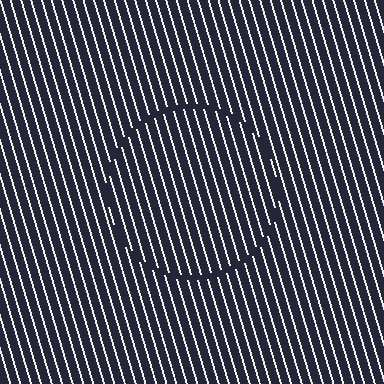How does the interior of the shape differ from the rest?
The interior of the shape contains the same grating, shifted by half a period — the contour is defined by the phase discontinuity where line-ends from the inner and outer gratings abut.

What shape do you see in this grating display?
An illusory circle. The interior of the shape contains the same grating, shifted by half a period — the contour is defined by the phase discontinuity where line-ends from the inner and outer gratings abut.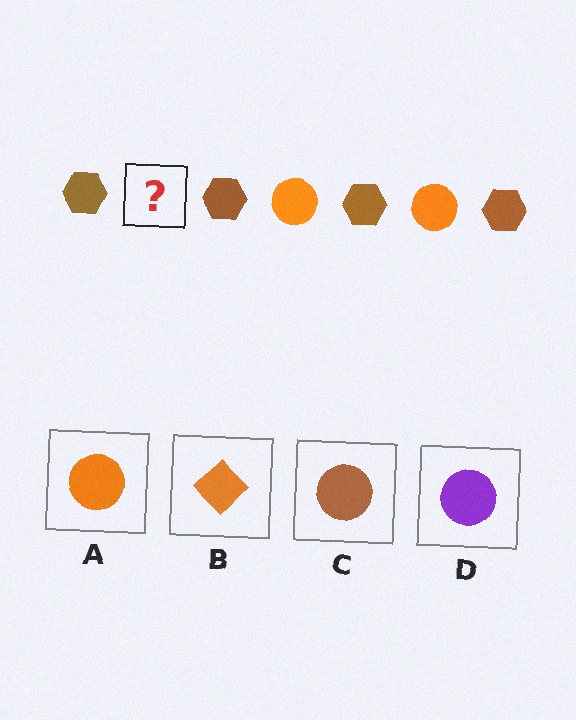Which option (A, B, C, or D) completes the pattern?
A.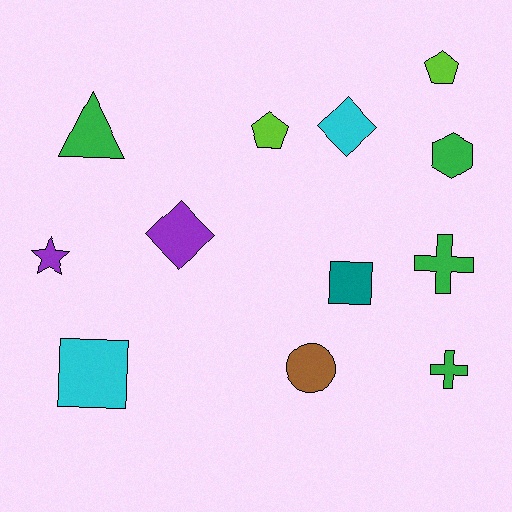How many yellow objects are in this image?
There are no yellow objects.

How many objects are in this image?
There are 12 objects.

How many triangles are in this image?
There is 1 triangle.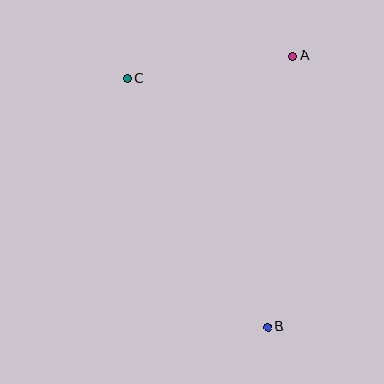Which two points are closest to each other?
Points A and C are closest to each other.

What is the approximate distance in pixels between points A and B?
The distance between A and B is approximately 272 pixels.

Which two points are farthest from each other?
Points B and C are farthest from each other.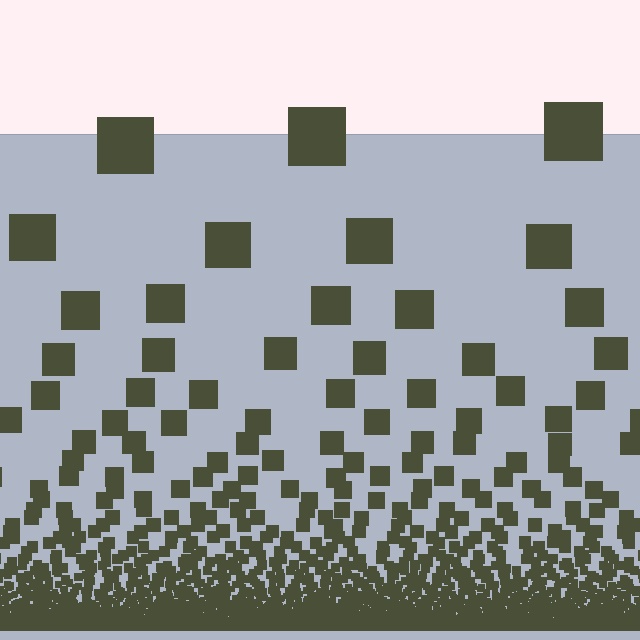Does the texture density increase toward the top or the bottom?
Density increases toward the bottom.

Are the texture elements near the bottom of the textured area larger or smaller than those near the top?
Smaller. The gradient is inverted — elements near the bottom are smaller and denser.